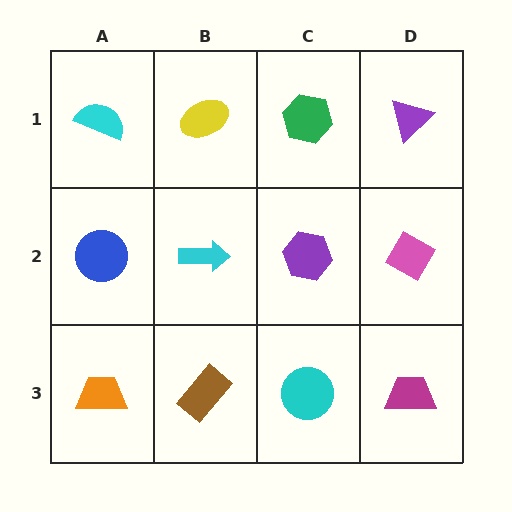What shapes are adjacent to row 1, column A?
A blue circle (row 2, column A), a yellow ellipse (row 1, column B).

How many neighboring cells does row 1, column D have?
2.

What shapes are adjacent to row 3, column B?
A cyan arrow (row 2, column B), an orange trapezoid (row 3, column A), a cyan circle (row 3, column C).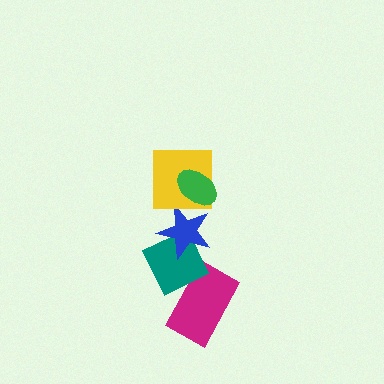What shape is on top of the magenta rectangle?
The teal diamond is on top of the magenta rectangle.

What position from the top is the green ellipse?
The green ellipse is 1st from the top.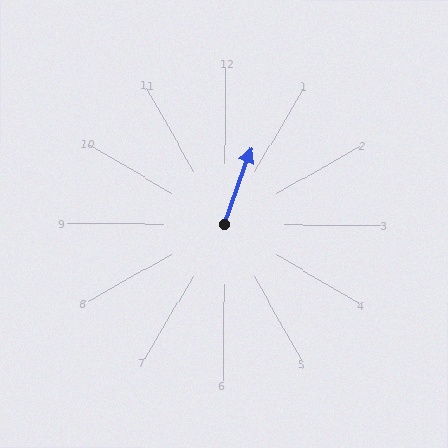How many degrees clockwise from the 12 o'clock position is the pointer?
Approximately 20 degrees.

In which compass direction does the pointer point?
North.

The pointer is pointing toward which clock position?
Roughly 1 o'clock.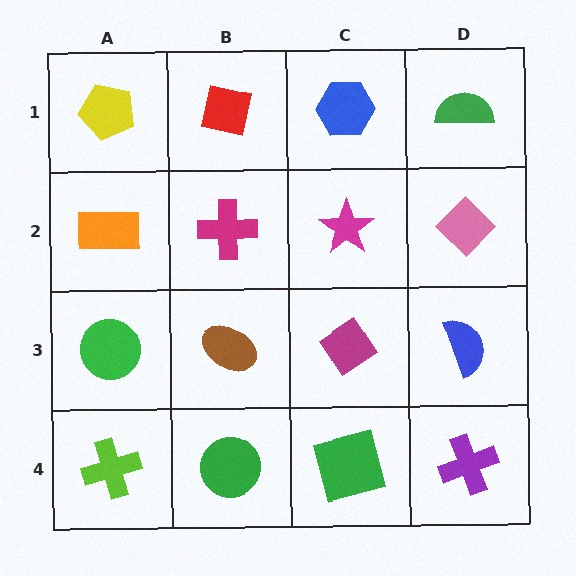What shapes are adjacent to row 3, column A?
An orange rectangle (row 2, column A), a lime cross (row 4, column A), a brown ellipse (row 3, column B).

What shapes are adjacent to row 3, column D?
A pink diamond (row 2, column D), a purple cross (row 4, column D), a magenta diamond (row 3, column C).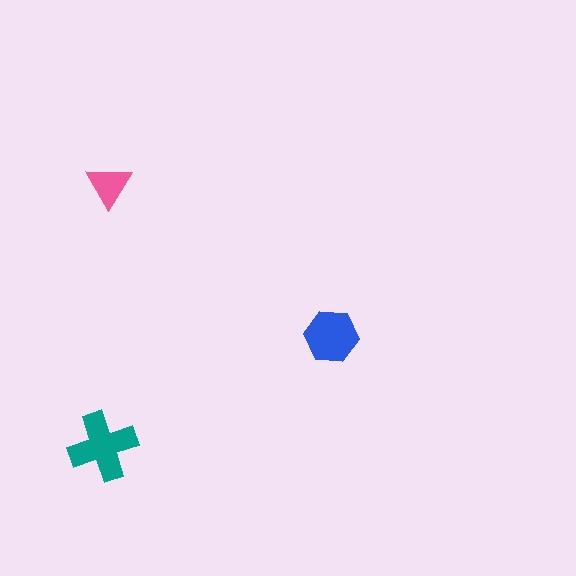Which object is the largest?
The teal cross.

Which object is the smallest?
The pink triangle.